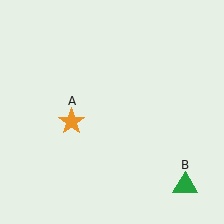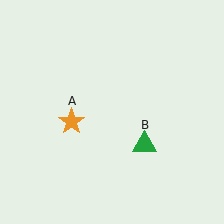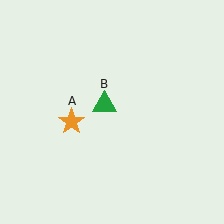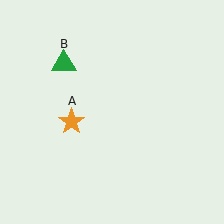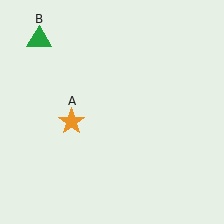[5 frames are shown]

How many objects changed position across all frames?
1 object changed position: green triangle (object B).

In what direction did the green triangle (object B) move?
The green triangle (object B) moved up and to the left.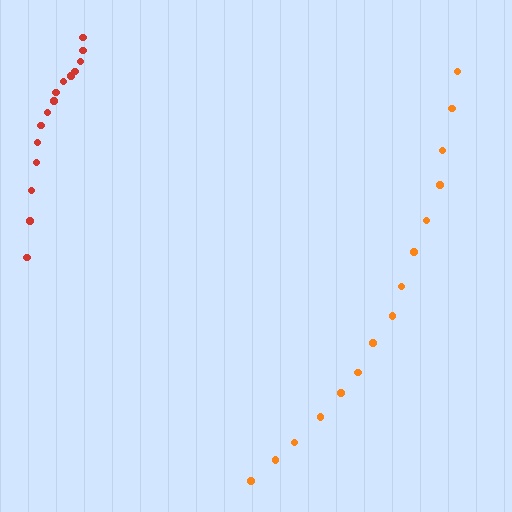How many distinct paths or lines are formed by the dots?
There are 2 distinct paths.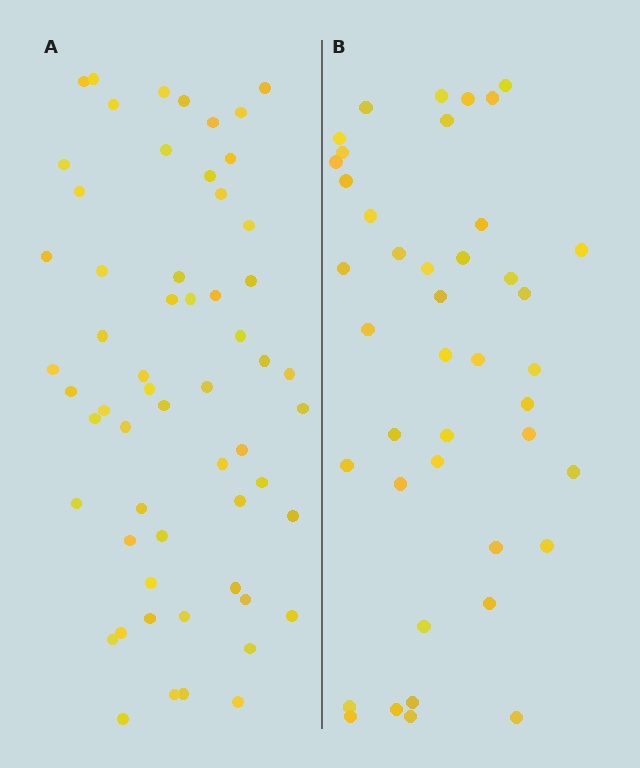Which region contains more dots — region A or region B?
Region A (the left region) has more dots.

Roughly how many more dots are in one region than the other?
Region A has approximately 15 more dots than region B.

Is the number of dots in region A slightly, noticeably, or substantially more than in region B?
Region A has noticeably more, but not dramatically so. The ratio is roughly 1.4 to 1.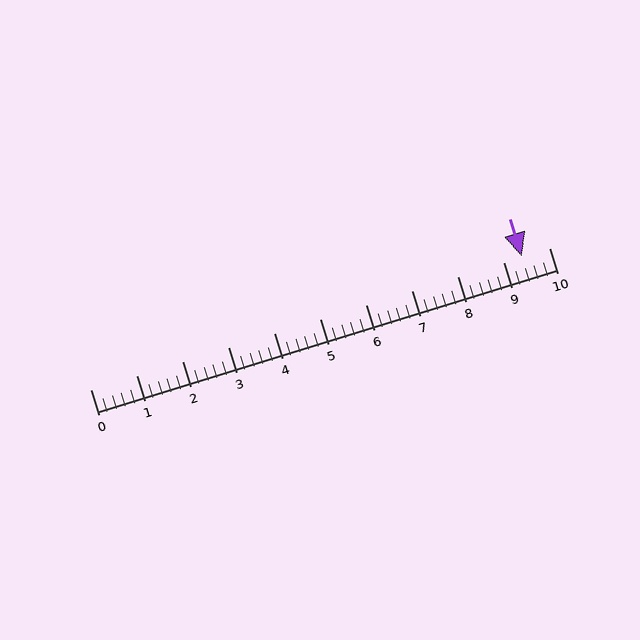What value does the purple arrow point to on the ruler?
The purple arrow points to approximately 9.4.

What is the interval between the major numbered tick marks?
The major tick marks are spaced 1 units apart.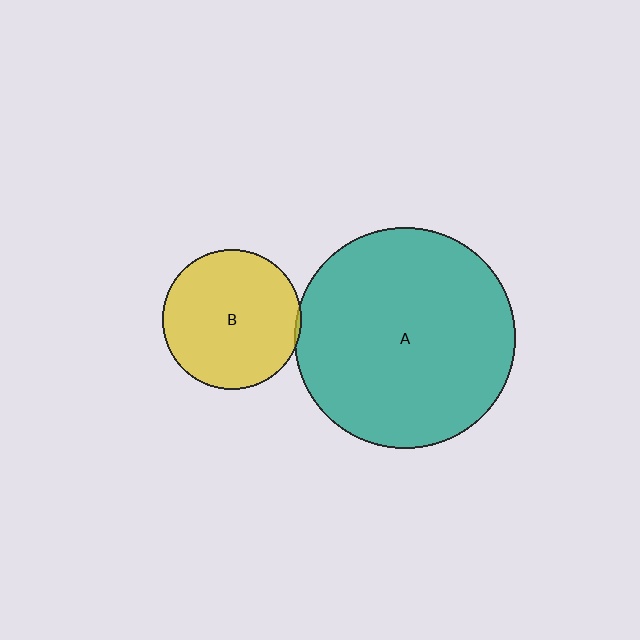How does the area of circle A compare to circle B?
Approximately 2.5 times.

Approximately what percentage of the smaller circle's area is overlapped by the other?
Approximately 5%.